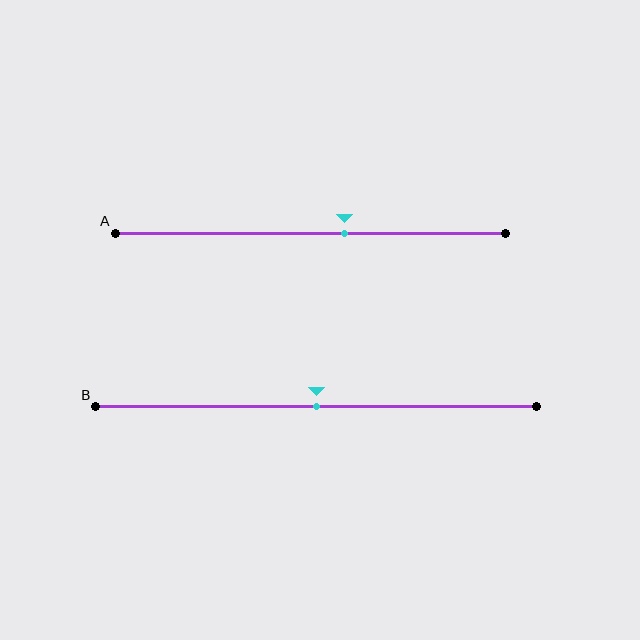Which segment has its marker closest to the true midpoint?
Segment B has its marker closest to the true midpoint.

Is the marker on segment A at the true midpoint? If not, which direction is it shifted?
No, the marker on segment A is shifted to the right by about 9% of the segment length.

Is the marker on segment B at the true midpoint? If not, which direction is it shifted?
Yes, the marker on segment B is at the true midpoint.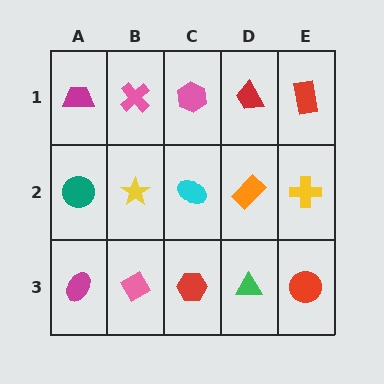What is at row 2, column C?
A cyan ellipse.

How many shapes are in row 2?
5 shapes.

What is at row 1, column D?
A red trapezoid.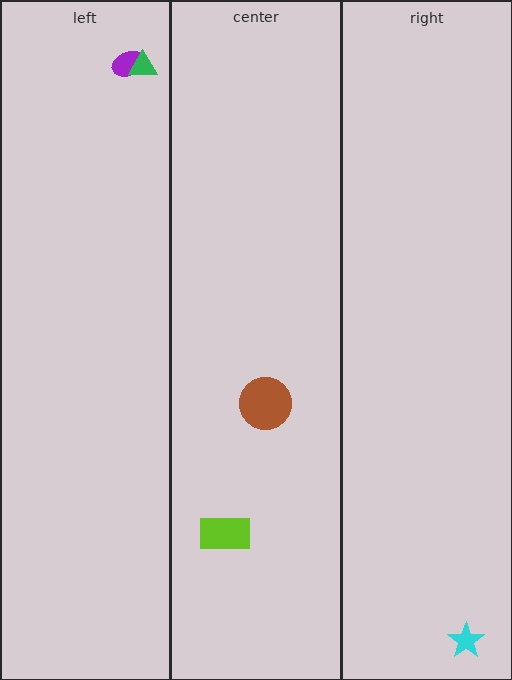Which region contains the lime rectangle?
The center region.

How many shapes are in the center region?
2.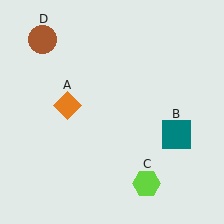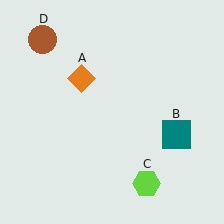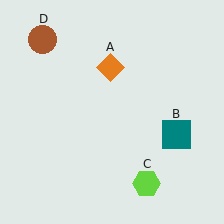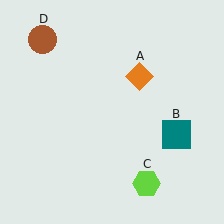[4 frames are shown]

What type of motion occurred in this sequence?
The orange diamond (object A) rotated clockwise around the center of the scene.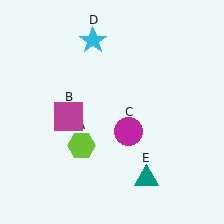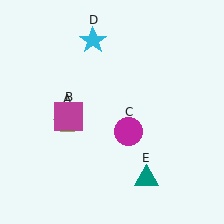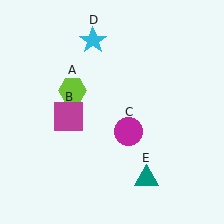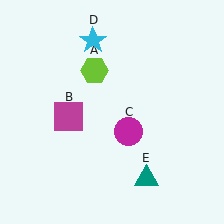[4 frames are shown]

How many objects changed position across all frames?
1 object changed position: lime hexagon (object A).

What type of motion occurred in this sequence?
The lime hexagon (object A) rotated clockwise around the center of the scene.